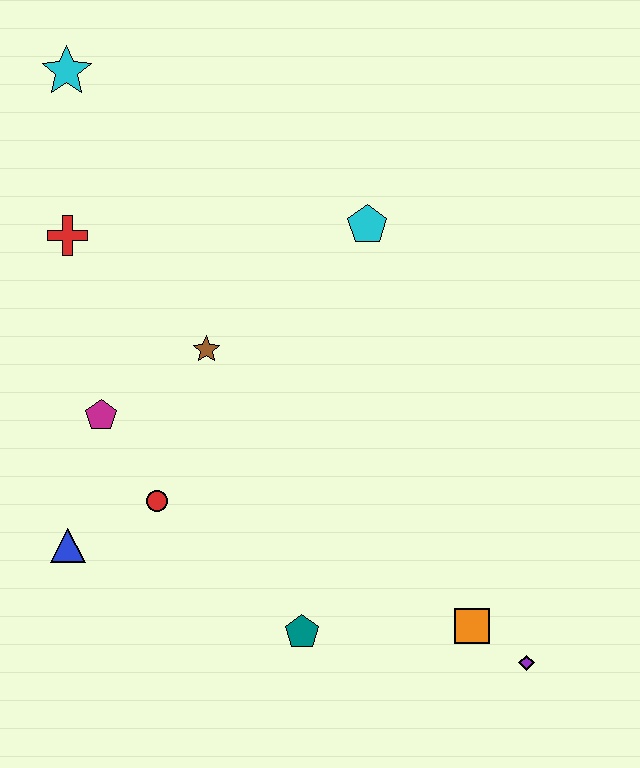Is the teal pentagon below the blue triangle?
Yes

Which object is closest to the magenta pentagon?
The red circle is closest to the magenta pentagon.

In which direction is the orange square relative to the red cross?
The orange square is to the right of the red cross.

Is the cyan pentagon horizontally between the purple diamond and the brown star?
Yes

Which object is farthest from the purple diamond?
The cyan star is farthest from the purple diamond.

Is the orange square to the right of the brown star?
Yes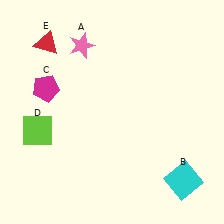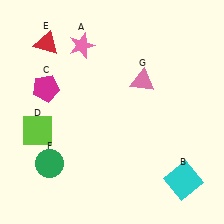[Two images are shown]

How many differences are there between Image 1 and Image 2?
There are 2 differences between the two images.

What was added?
A green circle (F), a pink triangle (G) were added in Image 2.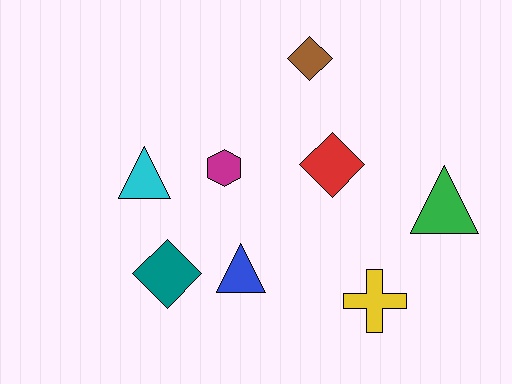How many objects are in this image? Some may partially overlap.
There are 8 objects.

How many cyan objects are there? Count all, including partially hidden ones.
There is 1 cyan object.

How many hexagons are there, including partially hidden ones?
There is 1 hexagon.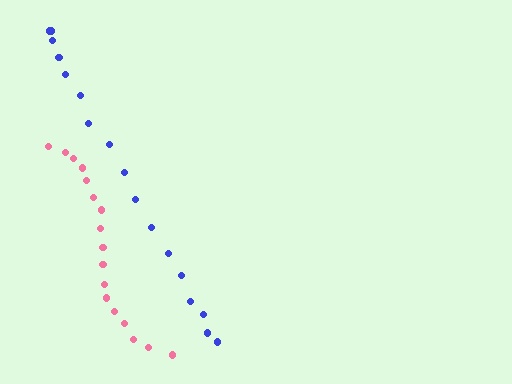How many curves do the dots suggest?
There are 2 distinct paths.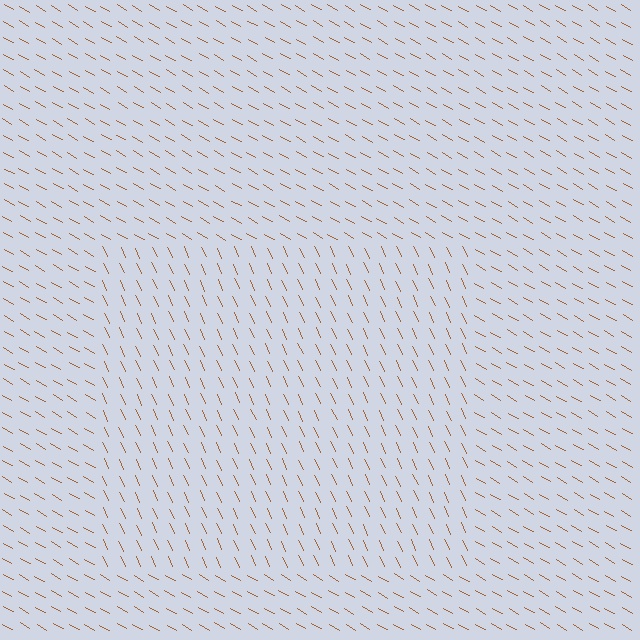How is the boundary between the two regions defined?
The boundary is defined purely by a change in line orientation (approximately 35 degrees difference). All lines are the same color and thickness.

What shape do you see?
I see a rectangle.